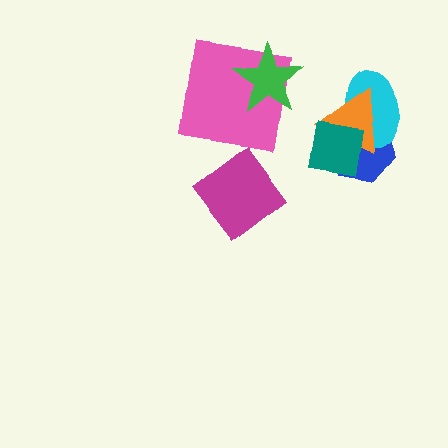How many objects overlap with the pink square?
1 object overlaps with the pink square.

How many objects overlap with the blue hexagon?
3 objects overlap with the blue hexagon.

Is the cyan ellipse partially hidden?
Yes, it is partially covered by another shape.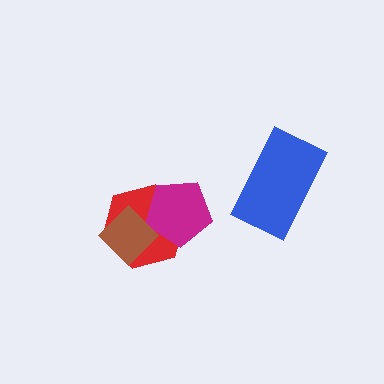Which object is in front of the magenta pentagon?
The brown diamond is in front of the magenta pentagon.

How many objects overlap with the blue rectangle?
0 objects overlap with the blue rectangle.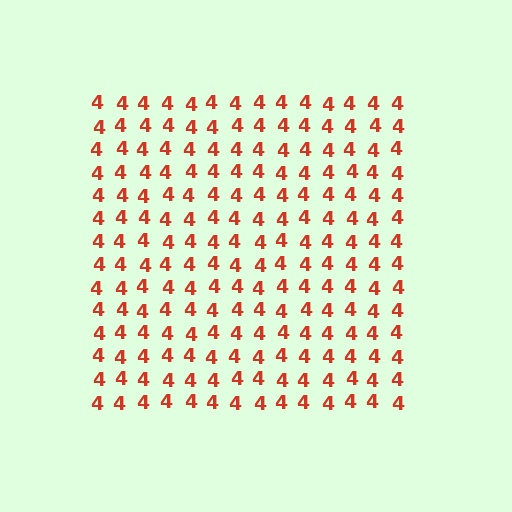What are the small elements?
The small elements are digit 4's.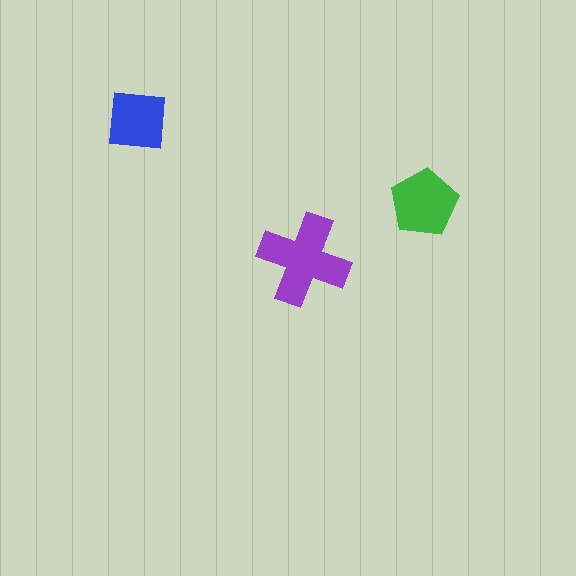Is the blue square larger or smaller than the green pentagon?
Smaller.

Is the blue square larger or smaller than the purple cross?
Smaller.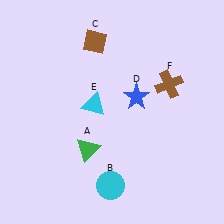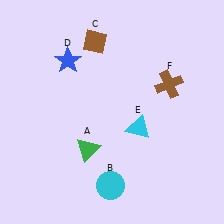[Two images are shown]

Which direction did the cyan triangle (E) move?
The cyan triangle (E) moved right.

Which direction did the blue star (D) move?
The blue star (D) moved left.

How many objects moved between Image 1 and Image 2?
2 objects moved between the two images.